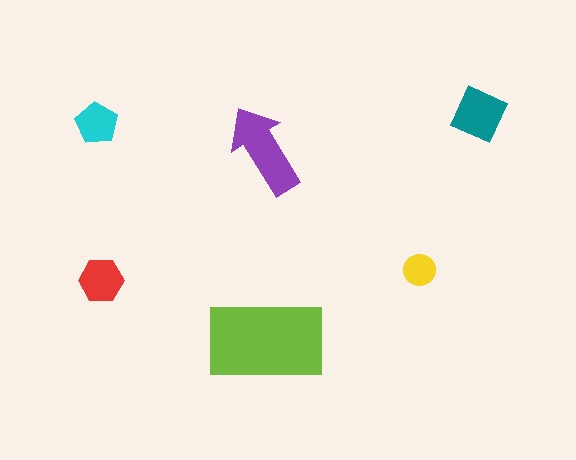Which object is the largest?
The lime rectangle.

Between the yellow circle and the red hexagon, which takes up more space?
The red hexagon.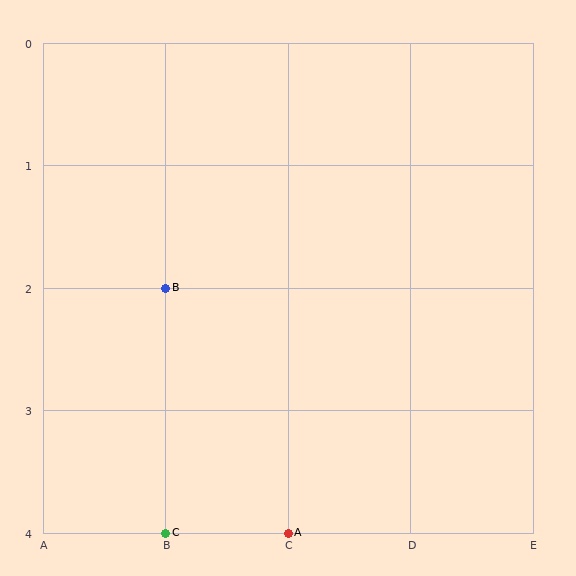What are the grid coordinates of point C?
Point C is at grid coordinates (B, 4).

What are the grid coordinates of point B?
Point B is at grid coordinates (B, 2).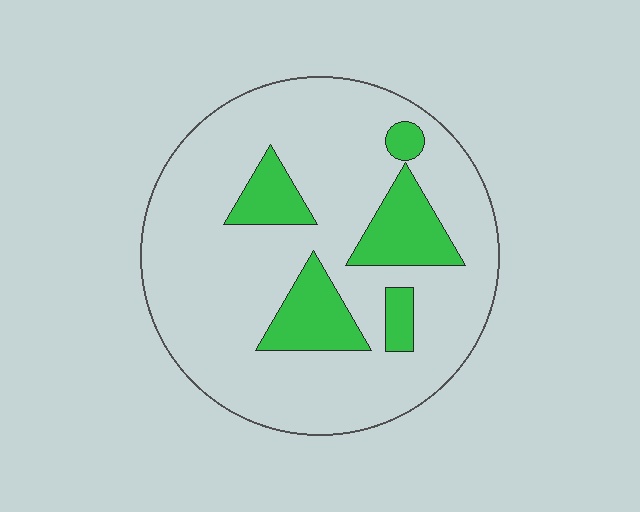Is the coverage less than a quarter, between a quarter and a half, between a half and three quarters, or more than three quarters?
Less than a quarter.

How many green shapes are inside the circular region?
5.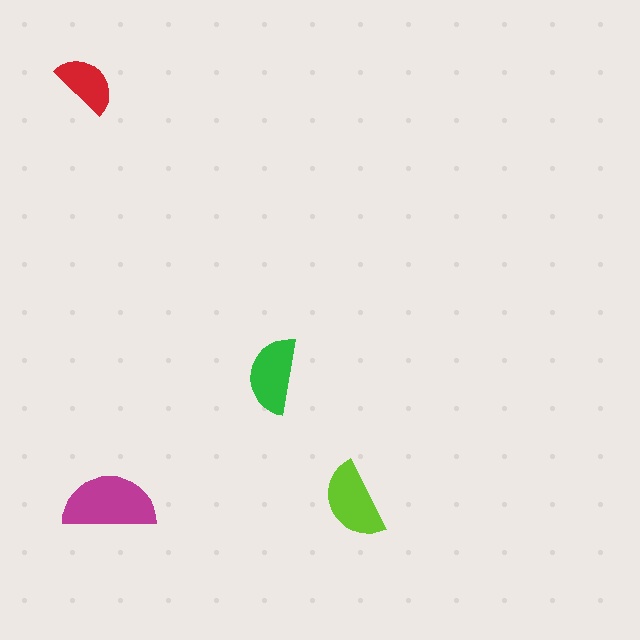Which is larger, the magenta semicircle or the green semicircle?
The magenta one.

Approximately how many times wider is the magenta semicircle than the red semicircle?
About 1.5 times wider.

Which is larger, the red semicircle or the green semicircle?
The green one.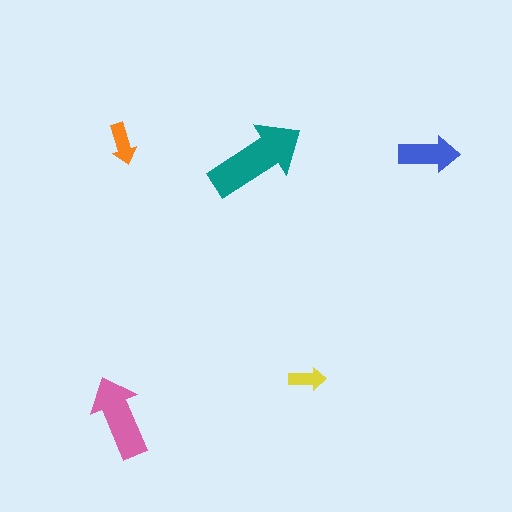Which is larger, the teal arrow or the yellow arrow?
The teal one.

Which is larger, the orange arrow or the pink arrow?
The pink one.